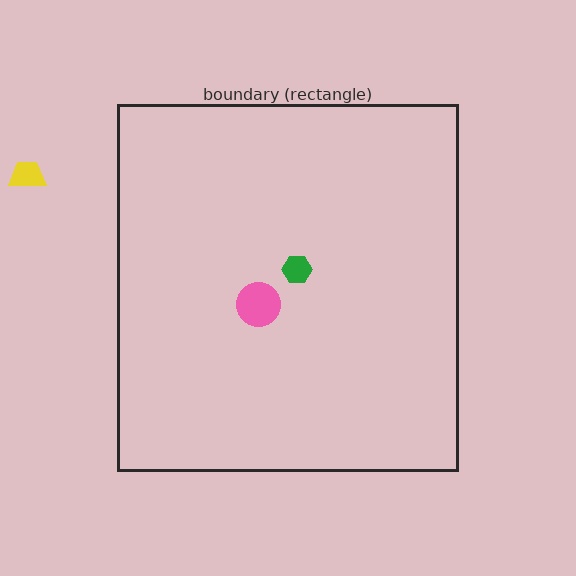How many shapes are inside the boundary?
3 inside, 1 outside.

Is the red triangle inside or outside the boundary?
Inside.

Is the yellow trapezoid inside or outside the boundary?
Outside.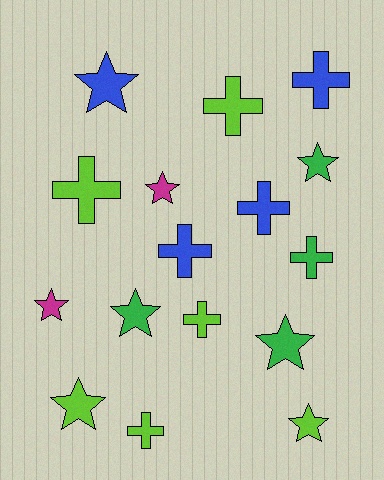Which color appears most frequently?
Lime, with 6 objects.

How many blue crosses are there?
There are 3 blue crosses.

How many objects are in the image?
There are 16 objects.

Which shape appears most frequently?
Cross, with 8 objects.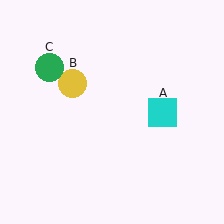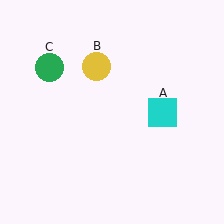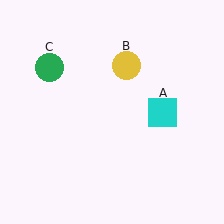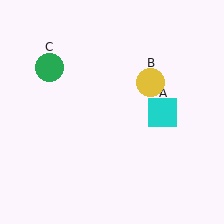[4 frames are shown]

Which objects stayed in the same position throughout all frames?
Cyan square (object A) and green circle (object C) remained stationary.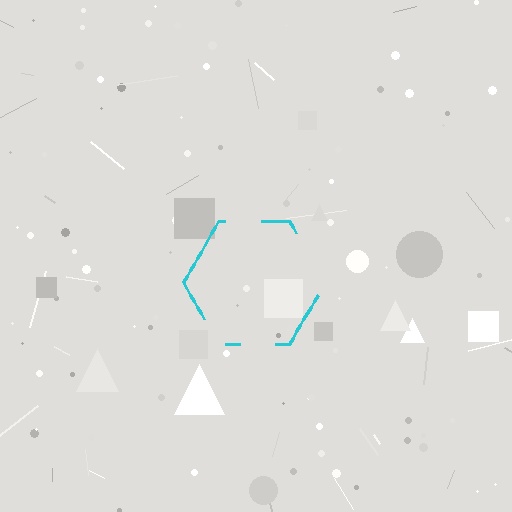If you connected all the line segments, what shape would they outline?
They would outline a hexagon.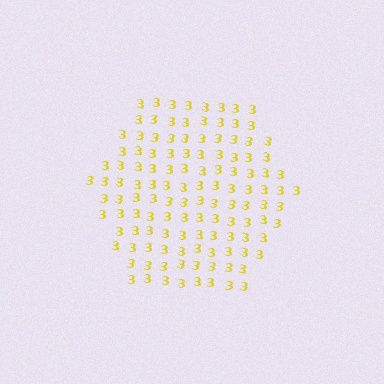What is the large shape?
The large shape is a hexagon.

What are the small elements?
The small elements are digit 3's.